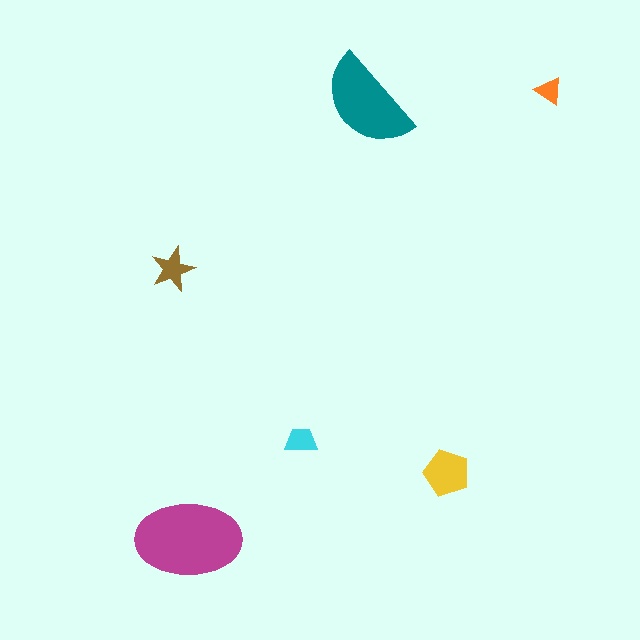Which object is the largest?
The magenta ellipse.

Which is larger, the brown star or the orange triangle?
The brown star.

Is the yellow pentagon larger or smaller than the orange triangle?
Larger.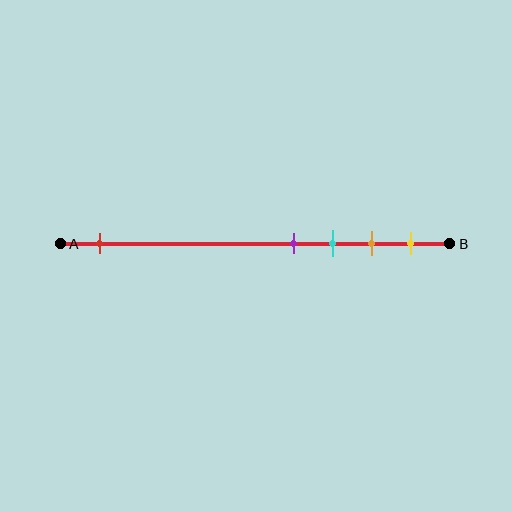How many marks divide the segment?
There are 5 marks dividing the segment.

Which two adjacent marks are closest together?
The purple and cyan marks are the closest adjacent pair.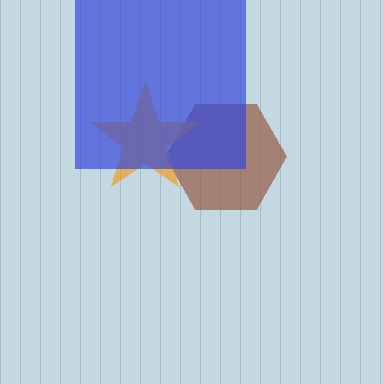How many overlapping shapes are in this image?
There are 3 overlapping shapes in the image.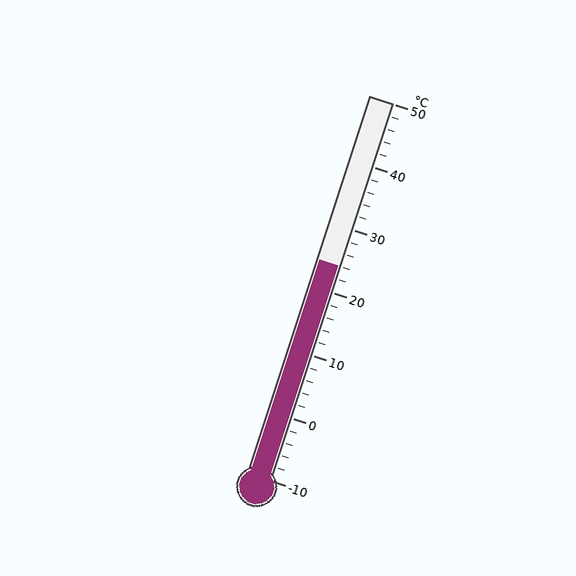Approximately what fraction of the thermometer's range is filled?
The thermometer is filled to approximately 55% of its range.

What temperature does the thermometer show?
The thermometer shows approximately 24°C.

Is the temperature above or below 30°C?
The temperature is below 30°C.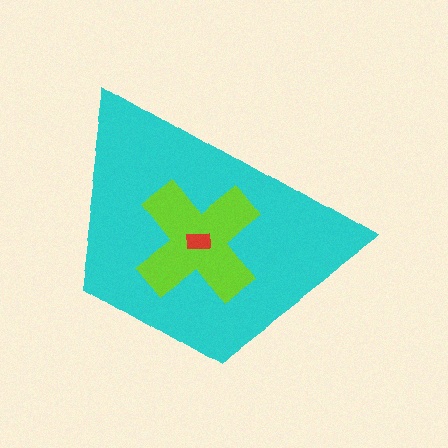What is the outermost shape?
The cyan trapezoid.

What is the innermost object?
The red rectangle.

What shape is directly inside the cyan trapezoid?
The lime cross.